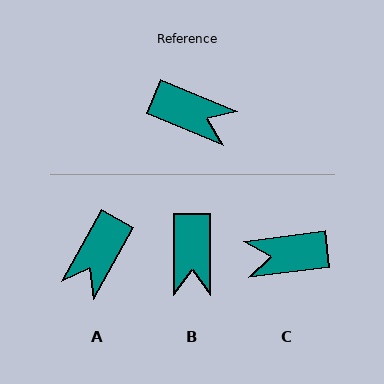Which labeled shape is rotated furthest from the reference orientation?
C, about 151 degrees away.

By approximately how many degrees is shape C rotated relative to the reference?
Approximately 151 degrees clockwise.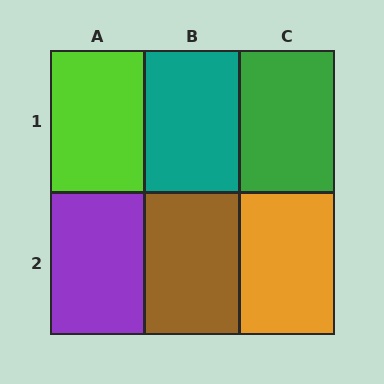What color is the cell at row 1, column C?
Green.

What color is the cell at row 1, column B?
Teal.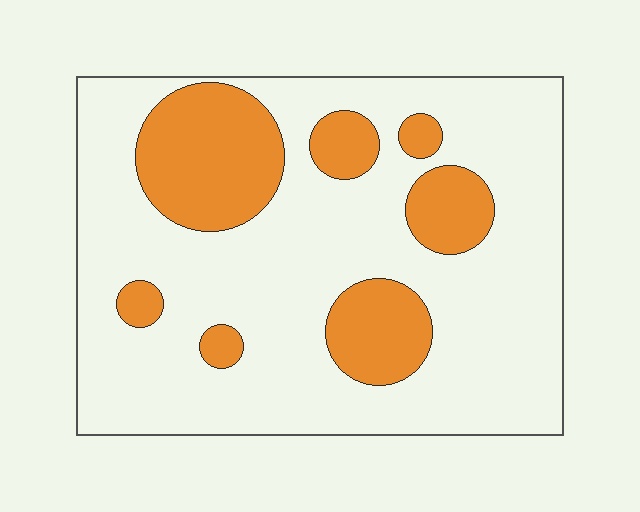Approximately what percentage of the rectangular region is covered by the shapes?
Approximately 25%.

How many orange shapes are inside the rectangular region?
7.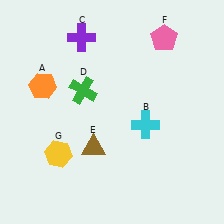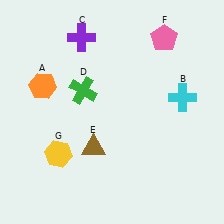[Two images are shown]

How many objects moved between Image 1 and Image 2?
1 object moved between the two images.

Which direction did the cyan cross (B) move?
The cyan cross (B) moved right.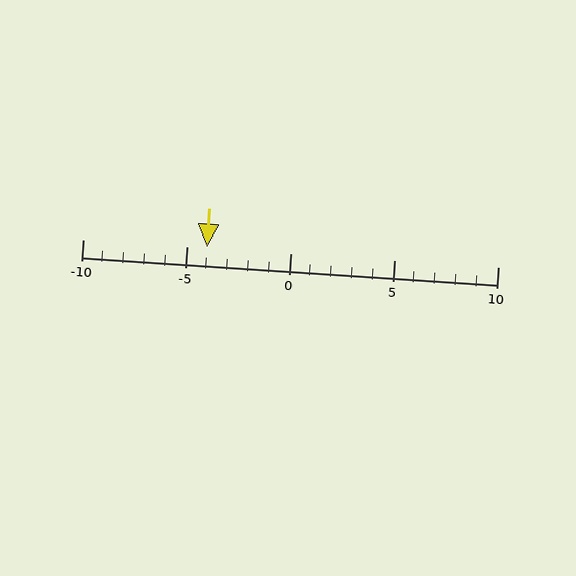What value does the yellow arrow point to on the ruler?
The yellow arrow points to approximately -4.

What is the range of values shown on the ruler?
The ruler shows values from -10 to 10.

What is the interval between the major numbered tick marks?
The major tick marks are spaced 5 units apart.